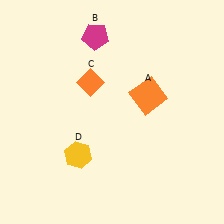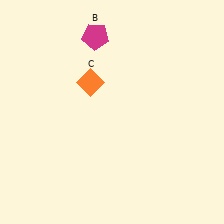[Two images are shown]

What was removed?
The yellow hexagon (D), the orange square (A) were removed in Image 2.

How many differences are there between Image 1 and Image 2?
There are 2 differences between the two images.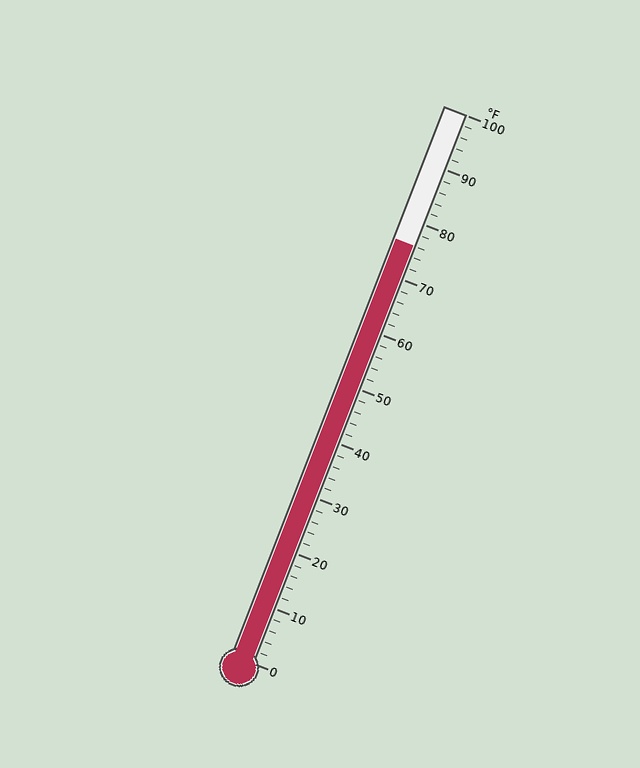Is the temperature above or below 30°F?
The temperature is above 30°F.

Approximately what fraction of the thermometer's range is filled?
The thermometer is filled to approximately 75% of its range.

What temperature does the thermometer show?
The thermometer shows approximately 76°F.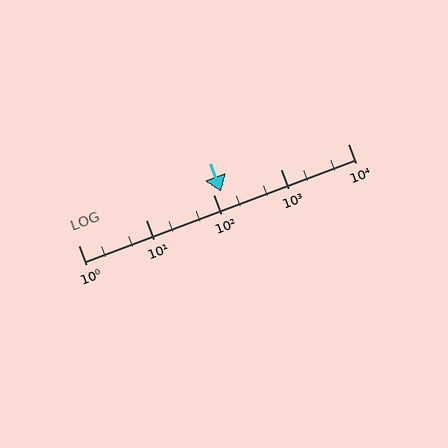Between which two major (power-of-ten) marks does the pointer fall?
The pointer is between 100 and 1000.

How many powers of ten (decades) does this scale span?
The scale spans 4 decades, from 1 to 10000.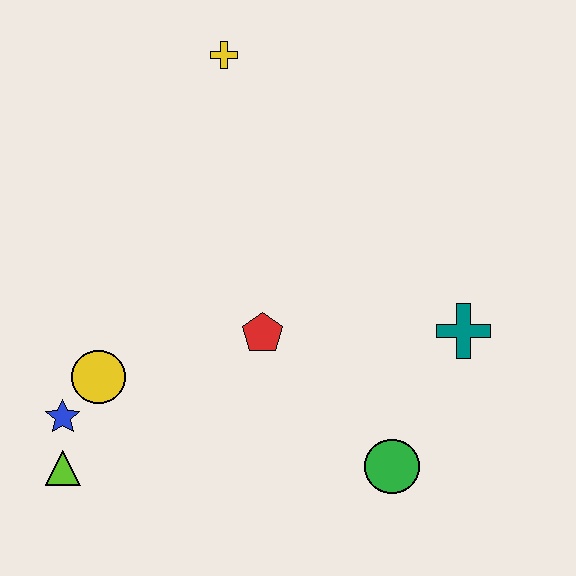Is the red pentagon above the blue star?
Yes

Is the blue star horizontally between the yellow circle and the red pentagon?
No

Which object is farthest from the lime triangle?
The yellow cross is farthest from the lime triangle.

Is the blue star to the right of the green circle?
No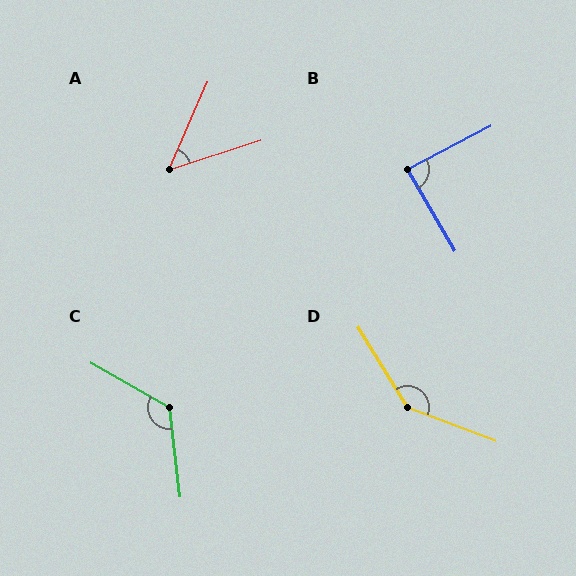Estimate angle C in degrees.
Approximately 127 degrees.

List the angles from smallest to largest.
A (49°), B (87°), C (127°), D (142°).